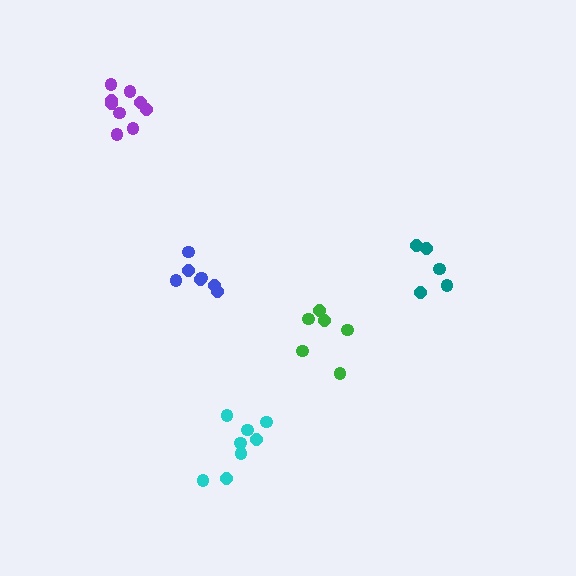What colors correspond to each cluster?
The clusters are colored: blue, teal, purple, green, cyan.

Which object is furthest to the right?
The teal cluster is rightmost.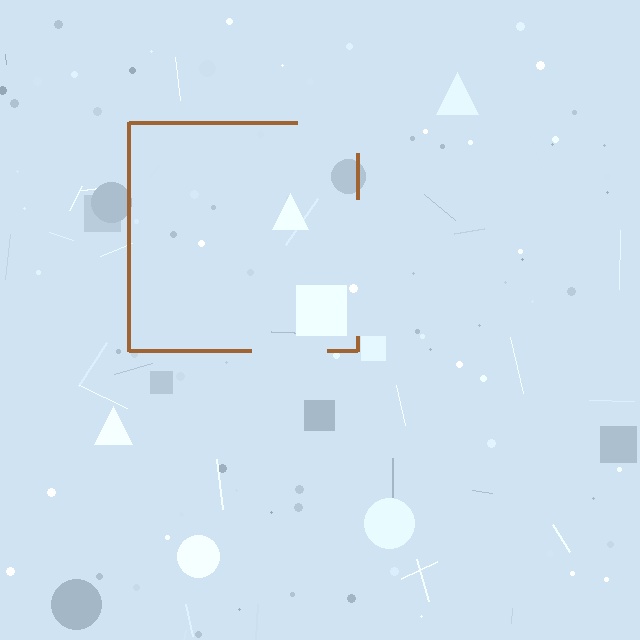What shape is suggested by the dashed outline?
The dashed outline suggests a square.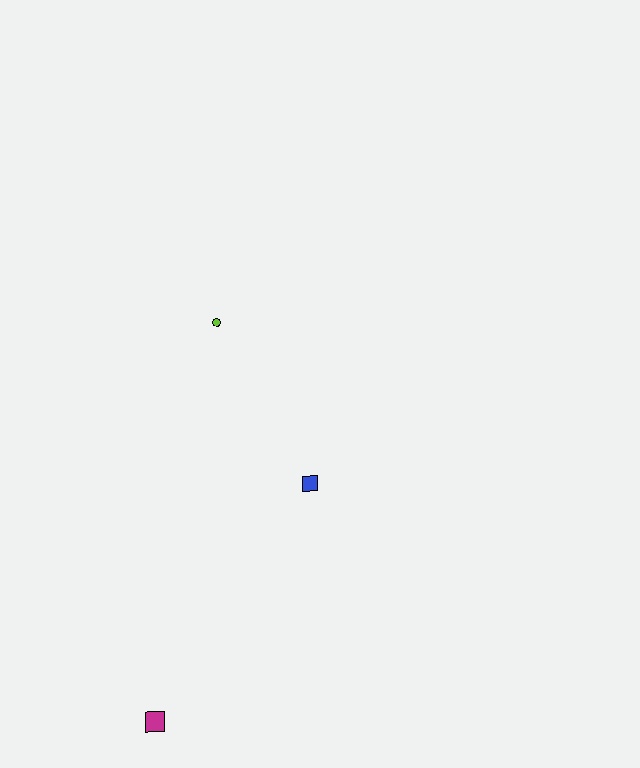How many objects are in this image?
There are 3 objects.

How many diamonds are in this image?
There are no diamonds.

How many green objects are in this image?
There are no green objects.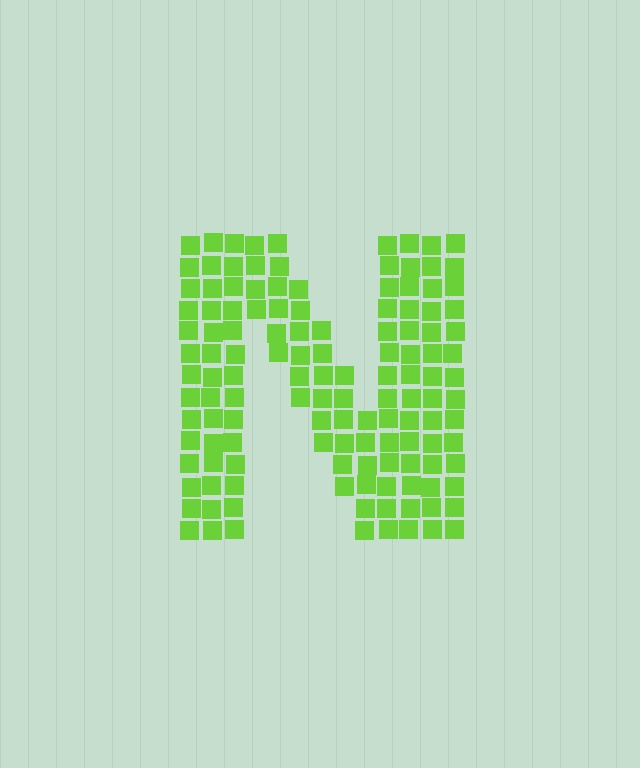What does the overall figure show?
The overall figure shows the letter N.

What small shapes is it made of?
It is made of small squares.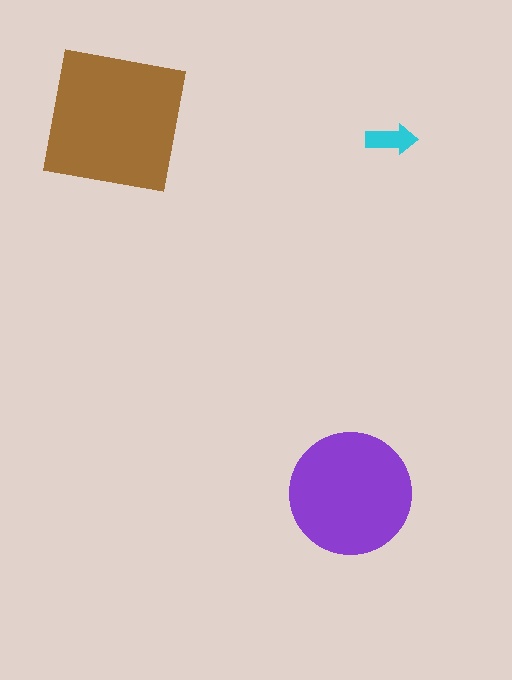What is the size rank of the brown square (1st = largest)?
1st.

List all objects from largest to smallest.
The brown square, the purple circle, the cyan arrow.